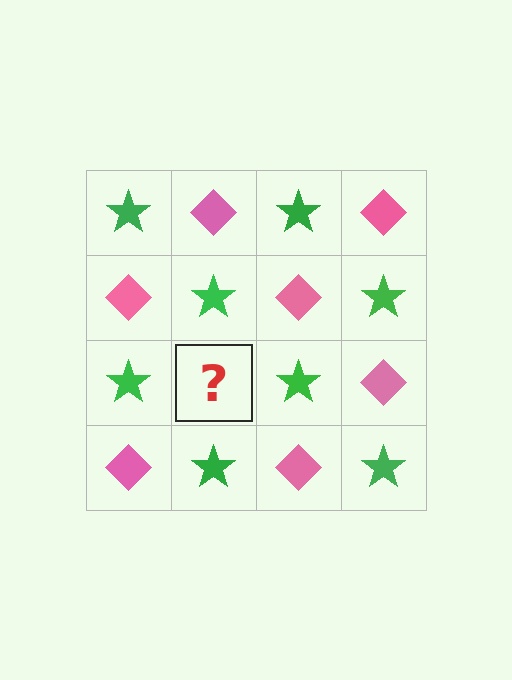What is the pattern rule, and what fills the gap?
The rule is that it alternates green star and pink diamond in a checkerboard pattern. The gap should be filled with a pink diamond.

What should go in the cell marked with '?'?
The missing cell should contain a pink diamond.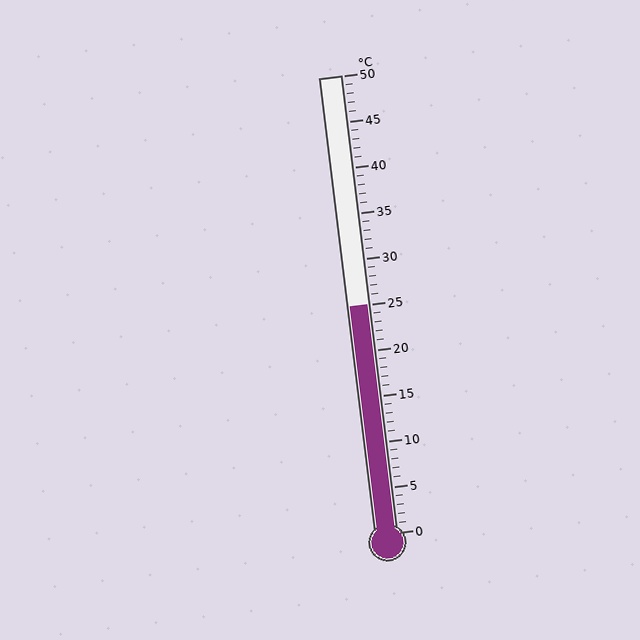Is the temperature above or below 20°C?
The temperature is above 20°C.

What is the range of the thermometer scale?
The thermometer scale ranges from 0°C to 50°C.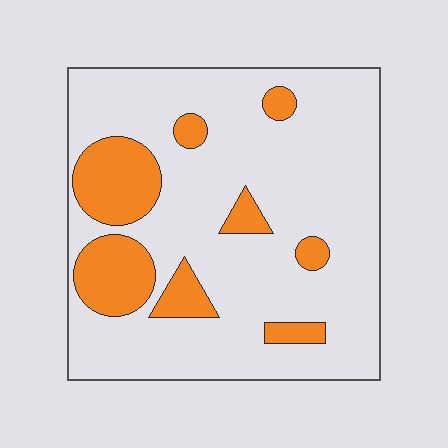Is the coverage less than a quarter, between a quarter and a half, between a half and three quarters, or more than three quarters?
Less than a quarter.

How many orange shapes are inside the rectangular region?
8.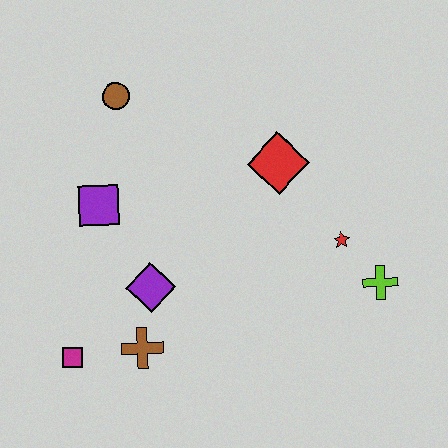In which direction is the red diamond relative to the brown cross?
The red diamond is above the brown cross.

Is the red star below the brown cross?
No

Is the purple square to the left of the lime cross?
Yes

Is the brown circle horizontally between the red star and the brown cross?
No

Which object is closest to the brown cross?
The purple diamond is closest to the brown cross.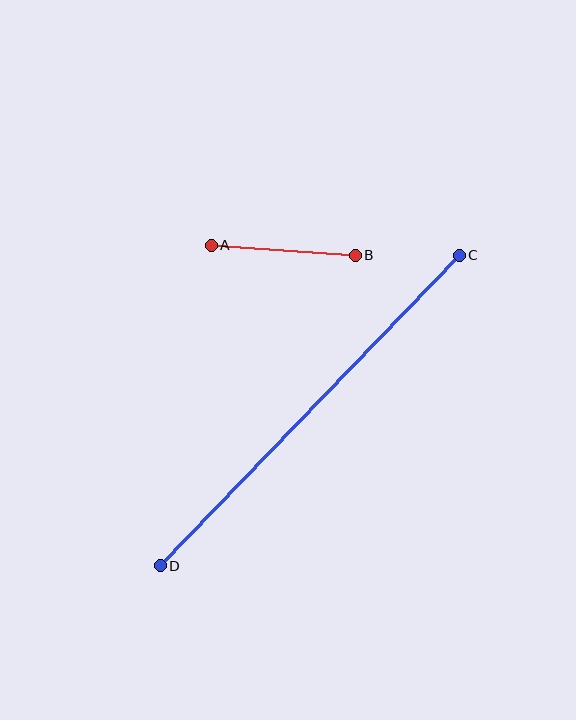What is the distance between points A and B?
The distance is approximately 144 pixels.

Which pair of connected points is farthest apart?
Points C and D are farthest apart.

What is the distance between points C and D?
The distance is approximately 431 pixels.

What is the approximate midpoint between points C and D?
The midpoint is at approximately (310, 411) pixels.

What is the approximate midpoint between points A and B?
The midpoint is at approximately (283, 250) pixels.